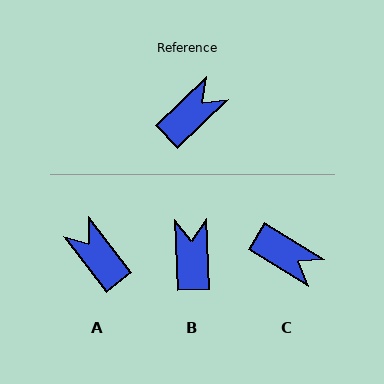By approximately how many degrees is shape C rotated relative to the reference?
Approximately 75 degrees clockwise.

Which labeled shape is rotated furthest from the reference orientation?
A, about 84 degrees away.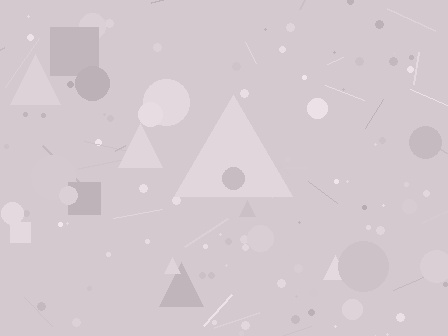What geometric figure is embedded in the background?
A triangle is embedded in the background.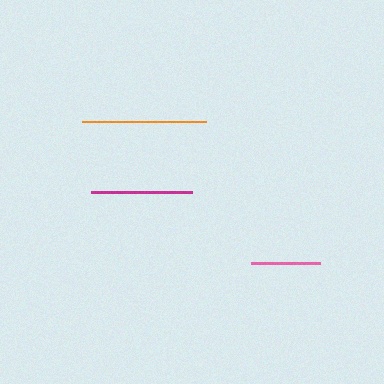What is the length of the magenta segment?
The magenta segment is approximately 101 pixels long.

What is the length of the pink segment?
The pink segment is approximately 69 pixels long.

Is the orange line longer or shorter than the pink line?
The orange line is longer than the pink line.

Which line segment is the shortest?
The pink line is the shortest at approximately 69 pixels.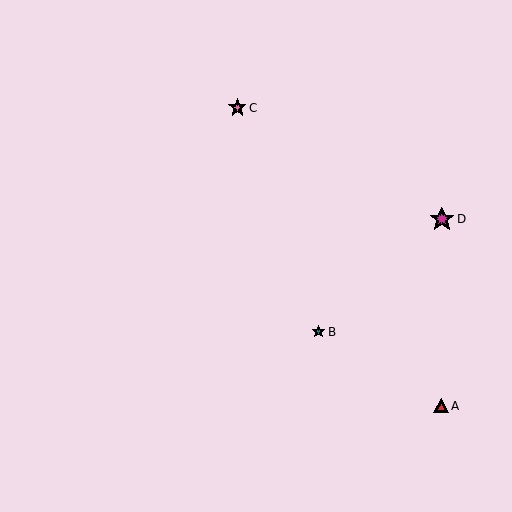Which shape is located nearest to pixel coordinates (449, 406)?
The red triangle (labeled A) at (441, 406) is nearest to that location.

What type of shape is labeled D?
Shape D is a magenta star.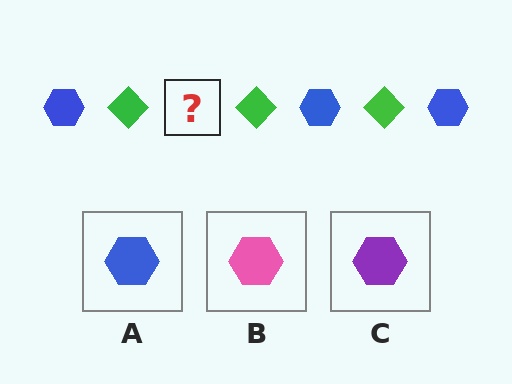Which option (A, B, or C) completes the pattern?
A.